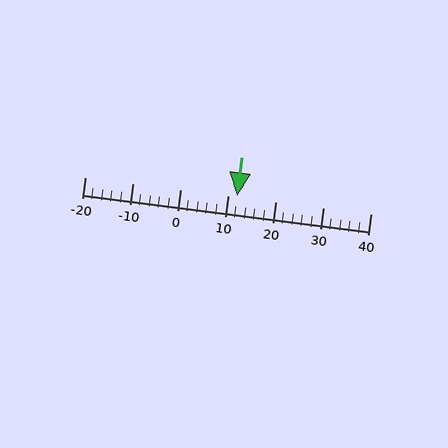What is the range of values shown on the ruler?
The ruler shows values from -20 to 40.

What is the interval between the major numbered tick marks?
The major tick marks are spaced 10 units apart.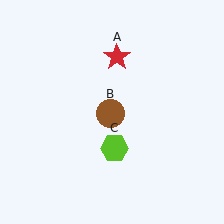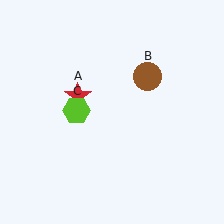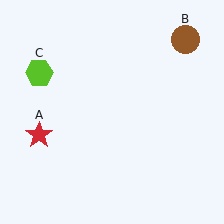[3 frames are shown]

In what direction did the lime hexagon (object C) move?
The lime hexagon (object C) moved up and to the left.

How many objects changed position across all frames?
3 objects changed position: red star (object A), brown circle (object B), lime hexagon (object C).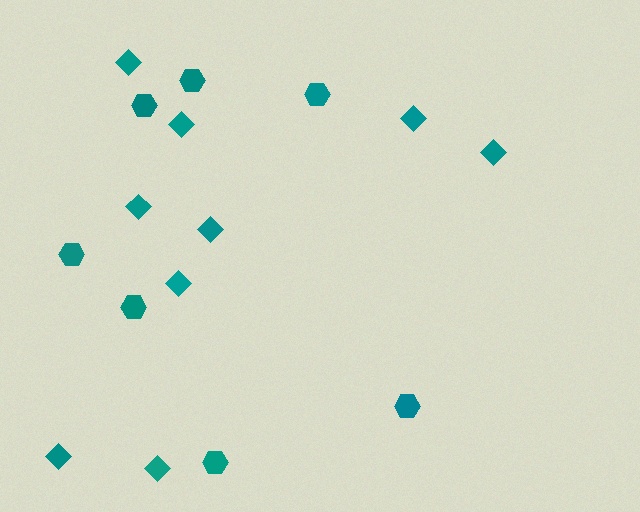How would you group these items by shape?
There are 2 groups: one group of diamonds (9) and one group of hexagons (7).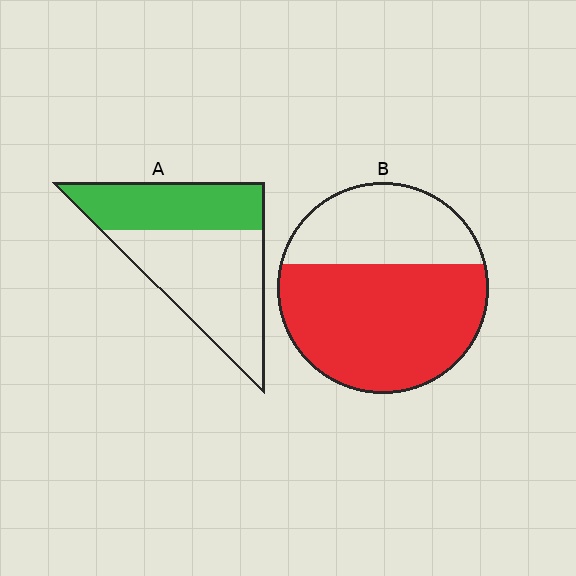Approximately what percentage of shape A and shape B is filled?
A is approximately 40% and B is approximately 65%.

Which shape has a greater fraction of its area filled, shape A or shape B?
Shape B.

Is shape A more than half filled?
No.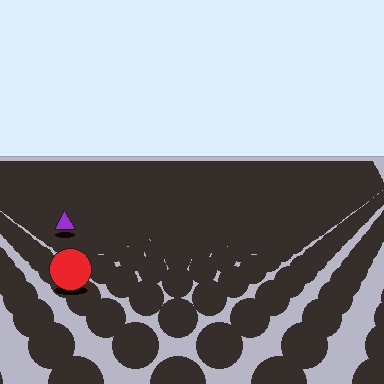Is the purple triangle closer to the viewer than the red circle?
No. The red circle is closer — you can tell from the texture gradient: the ground texture is coarser near it.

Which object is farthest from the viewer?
The purple triangle is farthest from the viewer. It appears smaller and the ground texture around it is denser.